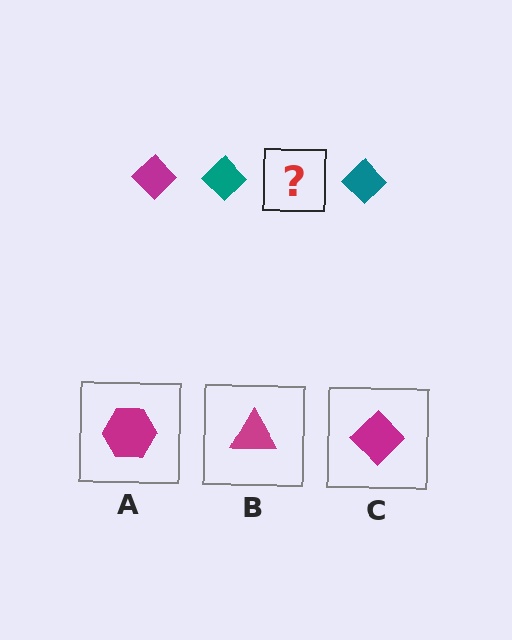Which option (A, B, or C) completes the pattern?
C.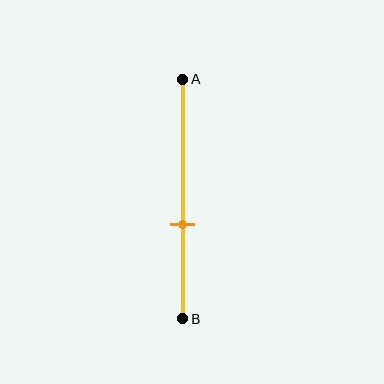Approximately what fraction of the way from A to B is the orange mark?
The orange mark is approximately 60% of the way from A to B.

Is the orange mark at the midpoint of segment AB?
No, the mark is at about 60% from A, not at the 50% midpoint.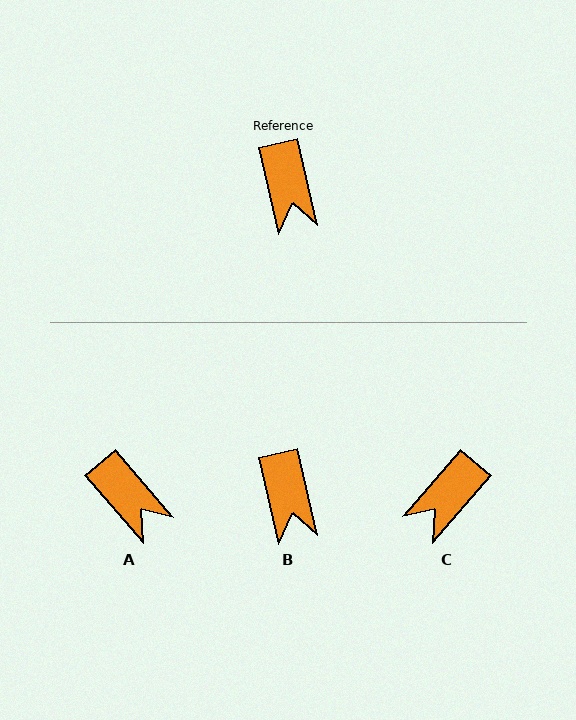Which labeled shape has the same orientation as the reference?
B.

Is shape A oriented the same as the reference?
No, it is off by about 28 degrees.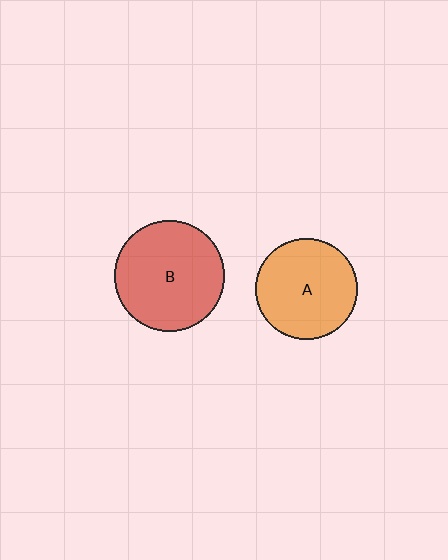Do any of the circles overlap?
No, none of the circles overlap.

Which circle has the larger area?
Circle B (red).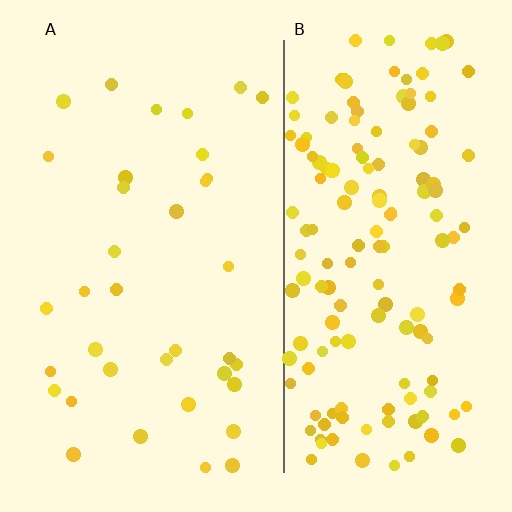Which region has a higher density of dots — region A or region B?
B (the right).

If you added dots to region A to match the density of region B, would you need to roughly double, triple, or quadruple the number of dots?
Approximately quadruple.